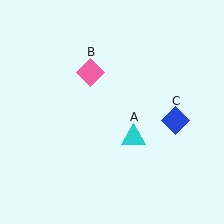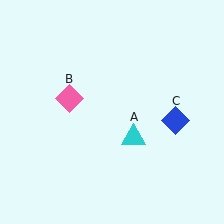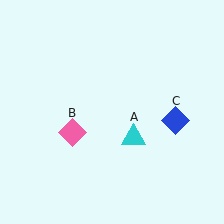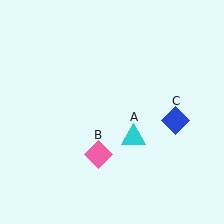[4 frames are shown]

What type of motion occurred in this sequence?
The pink diamond (object B) rotated counterclockwise around the center of the scene.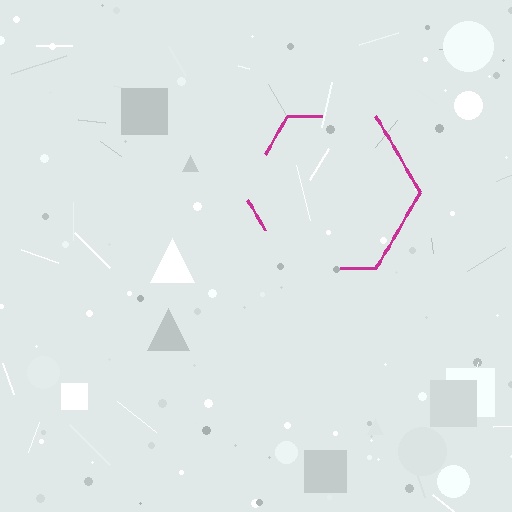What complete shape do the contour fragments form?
The contour fragments form a hexagon.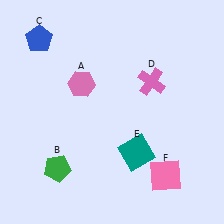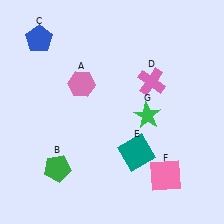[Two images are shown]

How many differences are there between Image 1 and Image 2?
There is 1 difference between the two images.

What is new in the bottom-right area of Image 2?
A green star (G) was added in the bottom-right area of Image 2.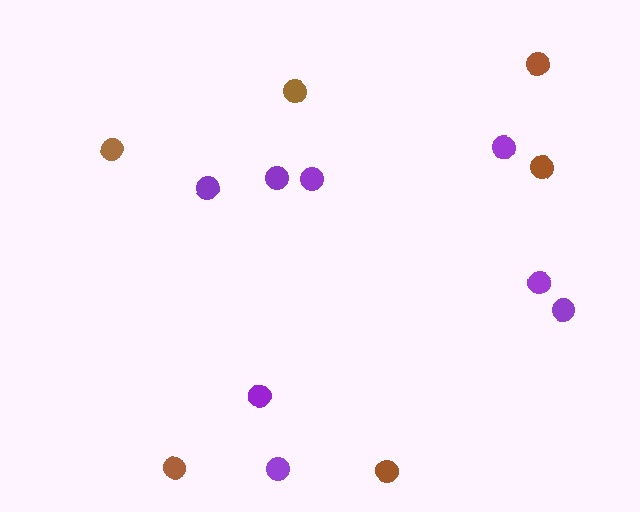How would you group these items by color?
There are 2 groups: one group of purple circles (8) and one group of brown circles (6).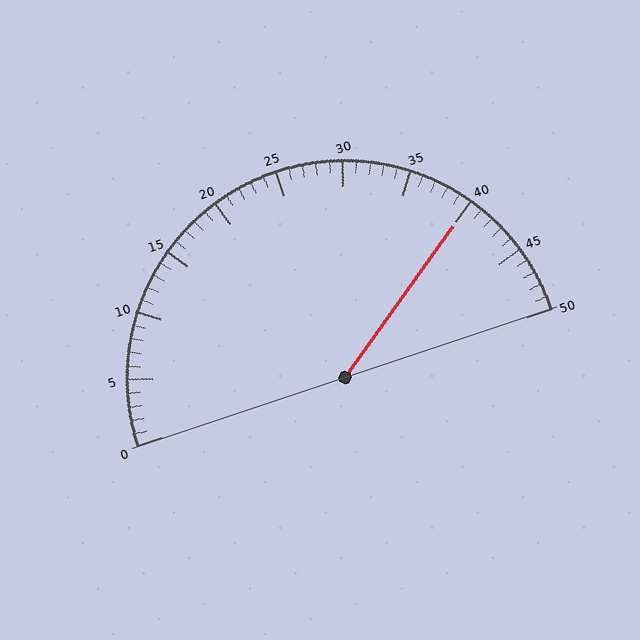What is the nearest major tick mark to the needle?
The nearest major tick mark is 40.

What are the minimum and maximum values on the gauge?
The gauge ranges from 0 to 50.